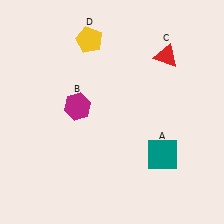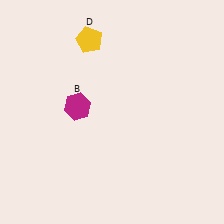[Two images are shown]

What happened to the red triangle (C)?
The red triangle (C) was removed in Image 2. It was in the top-right area of Image 1.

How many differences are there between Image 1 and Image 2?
There are 2 differences between the two images.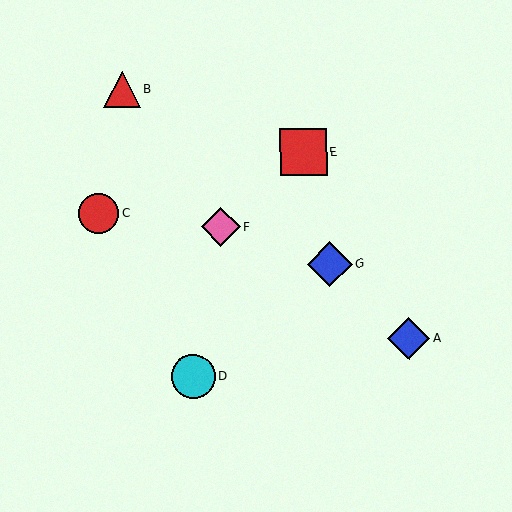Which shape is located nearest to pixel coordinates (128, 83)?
The red triangle (labeled B) at (122, 89) is nearest to that location.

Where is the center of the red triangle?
The center of the red triangle is at (122, 89).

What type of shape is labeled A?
Shape A is a blue diamond.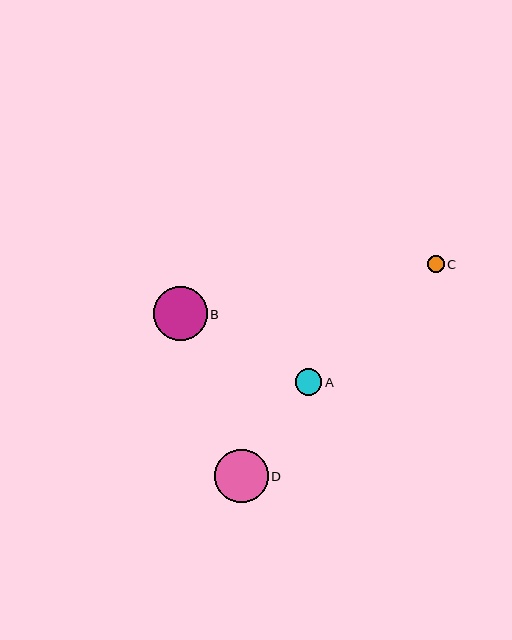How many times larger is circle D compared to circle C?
Circle D is approximately 3.1 times the size of circle C.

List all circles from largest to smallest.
From largest to smallest: B, D, A, C.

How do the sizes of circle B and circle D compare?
Circle B and circle D are approximately the same size.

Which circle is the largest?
Circle B is the largest with a size of approximately 54 pixels.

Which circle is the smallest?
Circle C is the smallest with a size of approximately 17 pixels.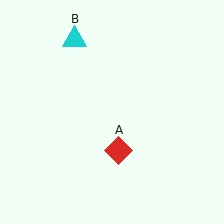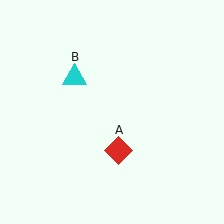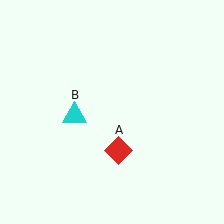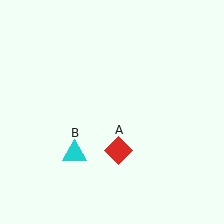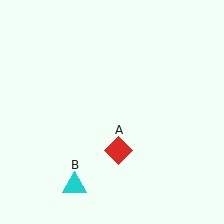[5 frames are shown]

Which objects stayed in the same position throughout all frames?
Red diamond (object A) remained stationary.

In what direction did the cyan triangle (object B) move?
The cyan triangle (object B) moved down.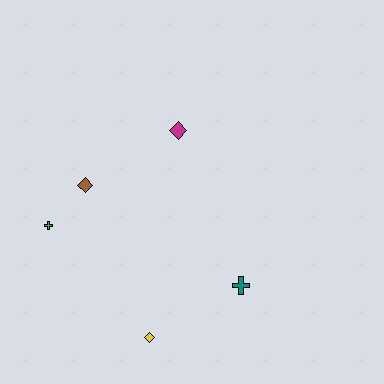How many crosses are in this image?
There are 2 crosses.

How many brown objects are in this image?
There is 1 brown object.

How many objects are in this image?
There are 5 objects.